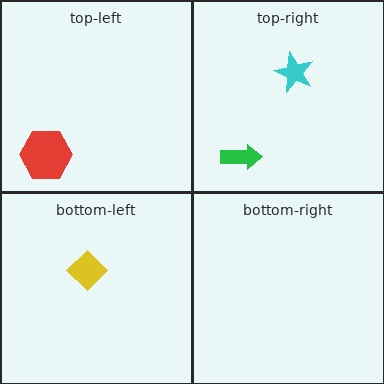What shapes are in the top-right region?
The green arrow, the cyan star.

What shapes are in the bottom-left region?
The yellow diamond.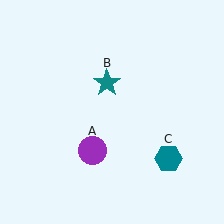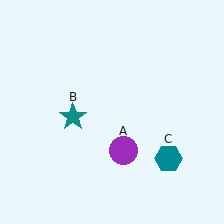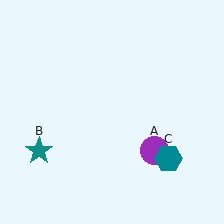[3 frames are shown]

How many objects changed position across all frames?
2 objects changed position: purple circle (object A), teal star (object B).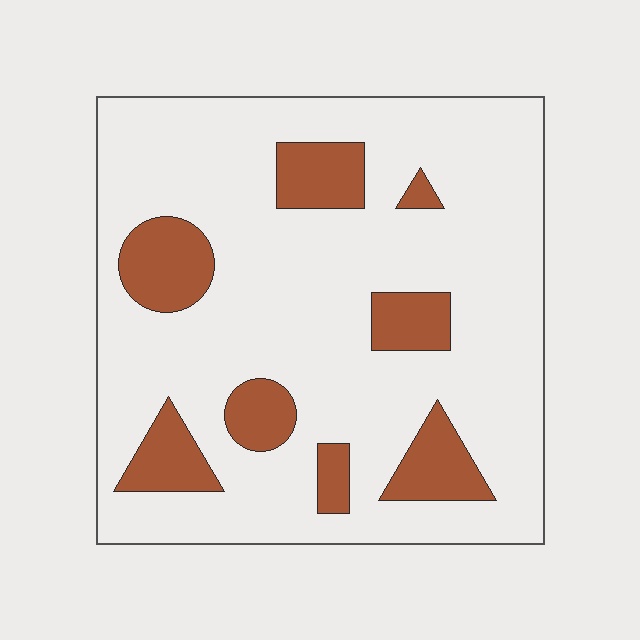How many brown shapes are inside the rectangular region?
8.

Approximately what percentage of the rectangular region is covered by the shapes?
Approximately 20%.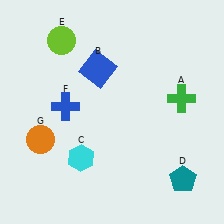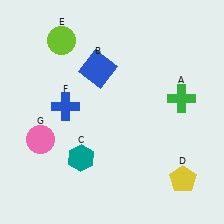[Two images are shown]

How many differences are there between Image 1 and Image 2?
There are 3 differences between the two images.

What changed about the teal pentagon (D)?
In Image 1, D is teal. In Image 2, it changed to yellow.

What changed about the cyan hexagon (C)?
In Image 1, C is cyan. In Image 2, it changed to teal.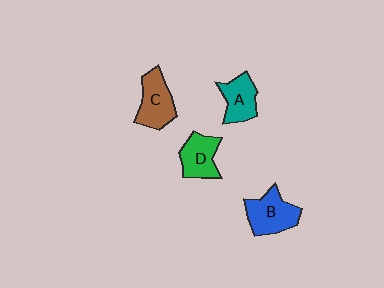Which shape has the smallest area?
Shape A (teal).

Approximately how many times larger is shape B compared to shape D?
Approximately 1.2 times.